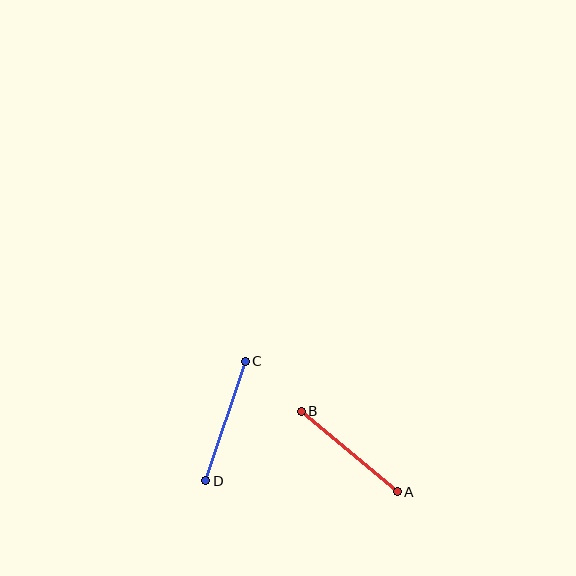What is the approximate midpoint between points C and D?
The midpoint is at approximately (226, 421) pixels.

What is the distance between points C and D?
The distance is approximately 126 pixels.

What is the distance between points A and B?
The distance is approximately 125 pixels.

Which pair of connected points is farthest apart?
Points C and D are farthest apart.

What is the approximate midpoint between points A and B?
The midpoint is at approximately (349, 451) pixels.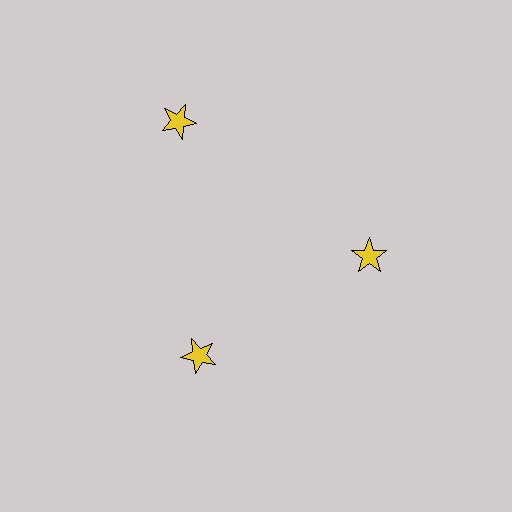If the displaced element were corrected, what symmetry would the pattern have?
It would have 3-fold rotational symmetry — the pattern would map onto itself every 120 degrees.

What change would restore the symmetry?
The symmetry would be restored by moving it inward, back onto the ring so that all 3 stars sit at equal angles and equal distance from the center.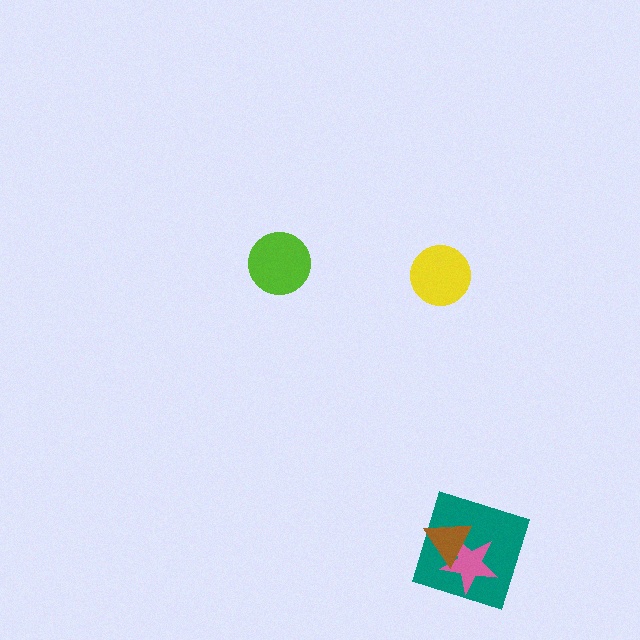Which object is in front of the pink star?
The brown triangle is in front of the pink star.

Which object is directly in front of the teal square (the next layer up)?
The pink star is directly in front of the teal square.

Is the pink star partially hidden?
Yes, it is partially covered by another shape.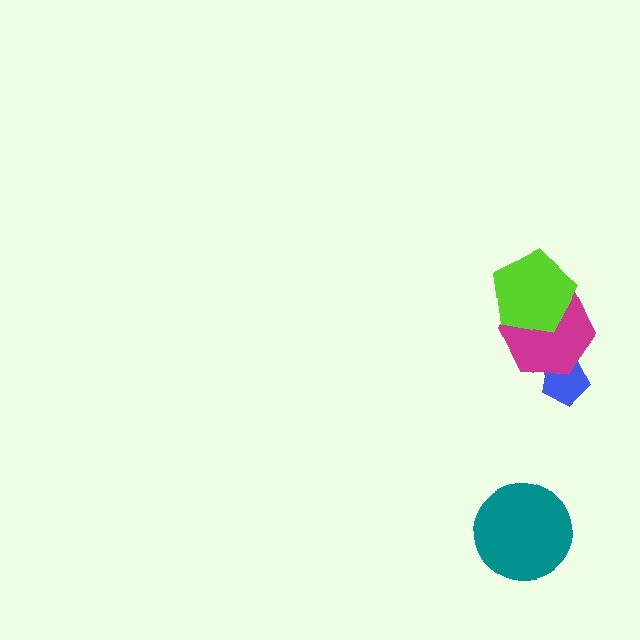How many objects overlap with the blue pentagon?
1 object overlaps with the blue pentagon.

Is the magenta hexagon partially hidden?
Yes, it is partially covered by another shape.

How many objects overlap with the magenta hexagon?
2 objects overlap with the magenta hexagon.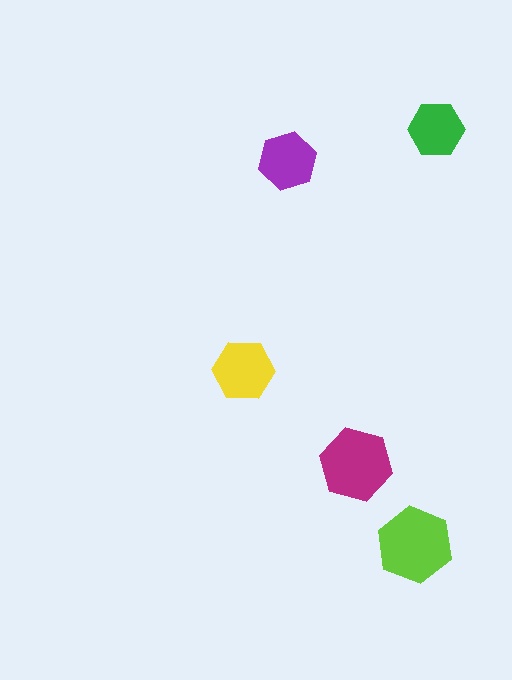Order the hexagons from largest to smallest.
the lime one, the magenta one, the yellow one, the purple one, the green one.